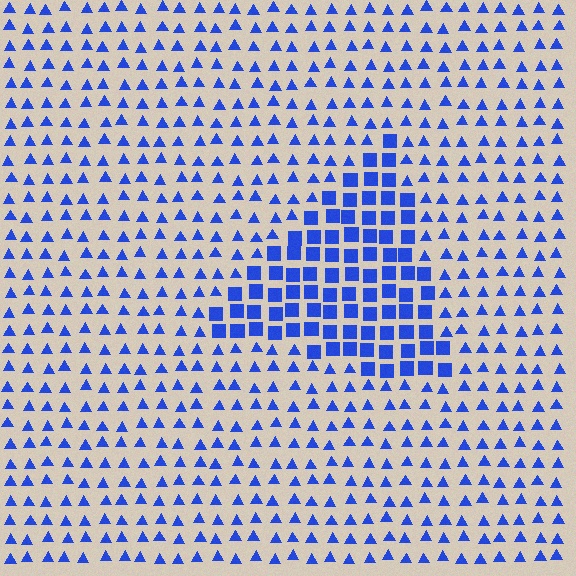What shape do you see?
I see a triangle.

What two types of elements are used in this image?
The image uses squares inside the triangle region and triangles outside it.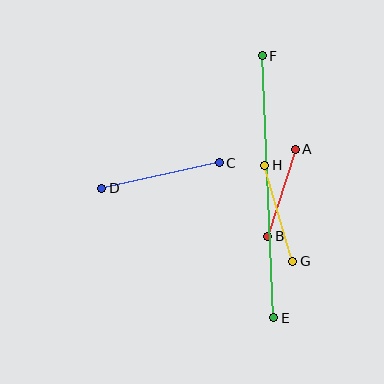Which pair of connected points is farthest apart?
Points E and F are farthest apart.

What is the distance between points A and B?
The distance is approximately 91 pixels.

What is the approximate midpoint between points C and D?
The midpoint is at approximately (160, 176) pixels.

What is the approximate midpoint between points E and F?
The midpoint is at approximately (268, 187) pixels.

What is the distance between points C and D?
The distance is approximately 121 pixels.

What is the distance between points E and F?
The distance is approximately 262 pixels.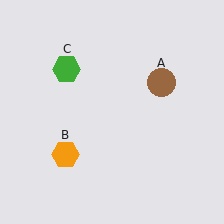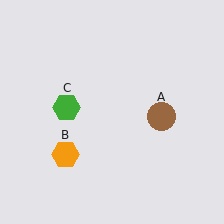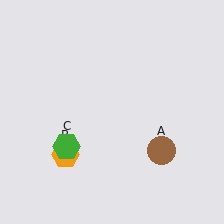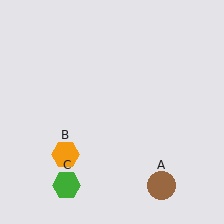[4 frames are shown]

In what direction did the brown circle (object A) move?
The brown circle (object A) moved down.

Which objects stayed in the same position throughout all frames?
Orange hexagon (object B) remained stationary.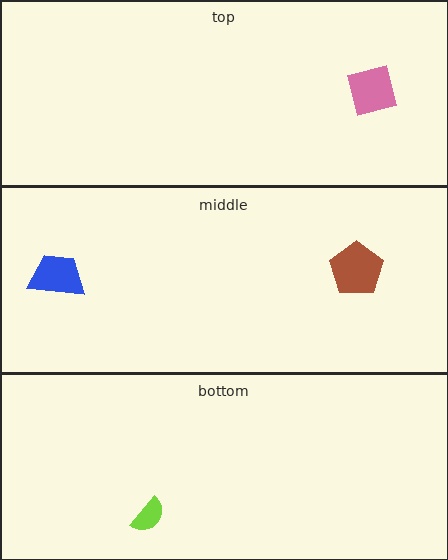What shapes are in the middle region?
The brown pentagon, the blue trapezoid.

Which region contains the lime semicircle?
The bottom region.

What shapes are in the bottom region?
The lime semicircle.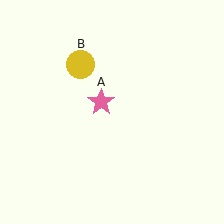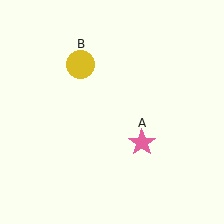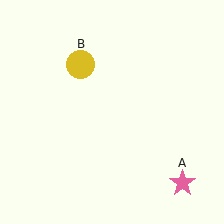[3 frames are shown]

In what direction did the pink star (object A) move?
The pink star (object A) moved down and to the right.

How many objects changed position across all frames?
1 object changed position: pink star (object A).